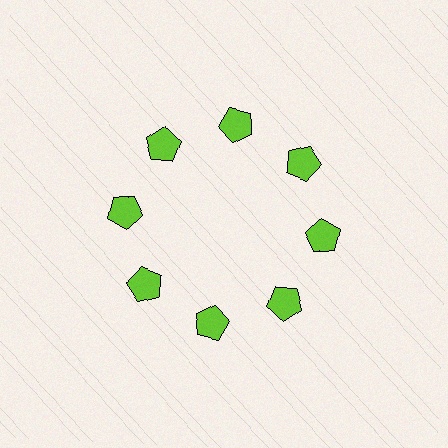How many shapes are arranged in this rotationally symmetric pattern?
There are 8 shapes, arranged in 8 groups of 1.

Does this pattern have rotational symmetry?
Yes, this pattern has 8-fold rotational symmetry. It looks the same after rotating 45 degrees around the center.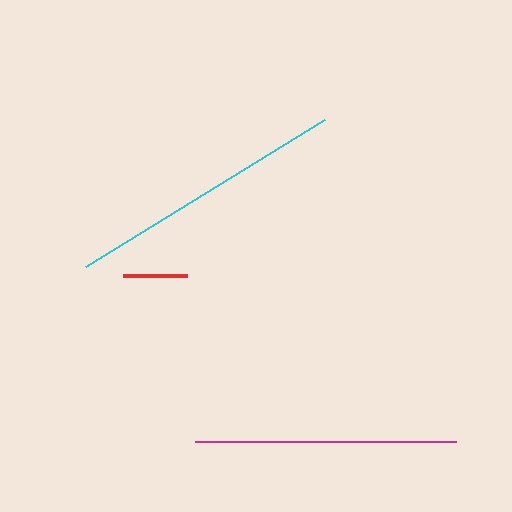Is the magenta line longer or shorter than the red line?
The magenta line is longer than the red line.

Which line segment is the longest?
The cyan line is the longest at approximately 280 pixels.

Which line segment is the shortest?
The red line is the shortest at approximately 64 pixels.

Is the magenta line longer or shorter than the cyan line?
The cyan line is longer than the magenta line.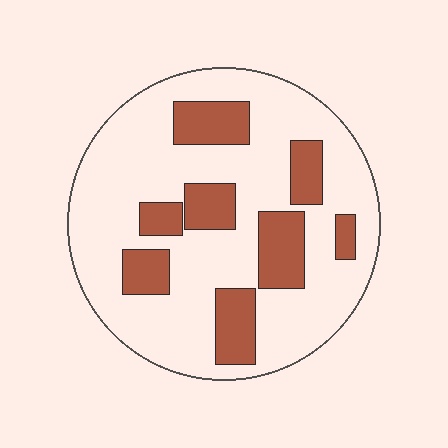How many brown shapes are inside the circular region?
8.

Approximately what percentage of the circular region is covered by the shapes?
Approximately 25%.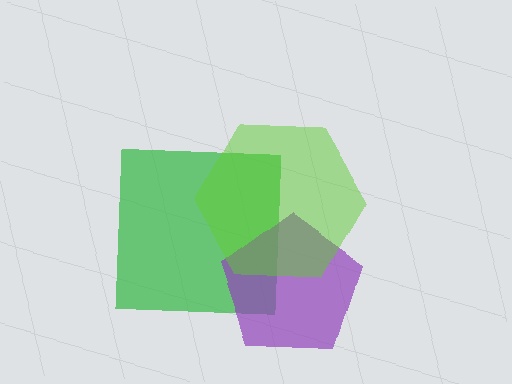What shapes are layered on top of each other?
The layered shapes are: a green square, a purple pentagon, a lime hexagon.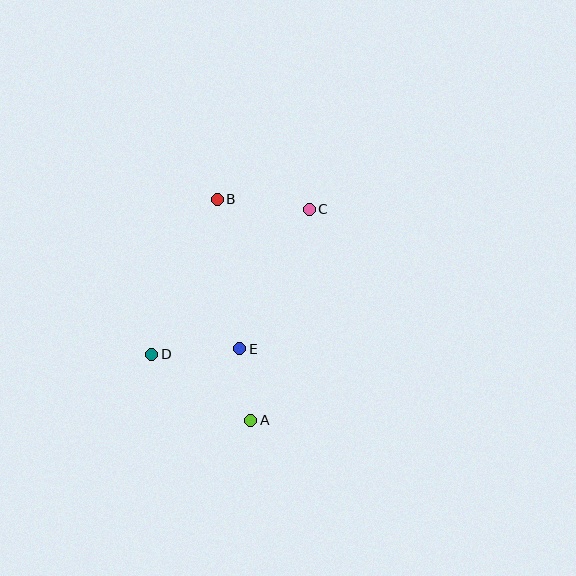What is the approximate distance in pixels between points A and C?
The distance between A and C is approximately 219 pixels.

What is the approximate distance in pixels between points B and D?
The distance between B and D is approximately 169 pixels.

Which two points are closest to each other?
Points A and E are closest to each other.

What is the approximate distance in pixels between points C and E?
The distance between C and E is approximately 156 pixels.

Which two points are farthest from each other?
Points A and B are farthest from each other.